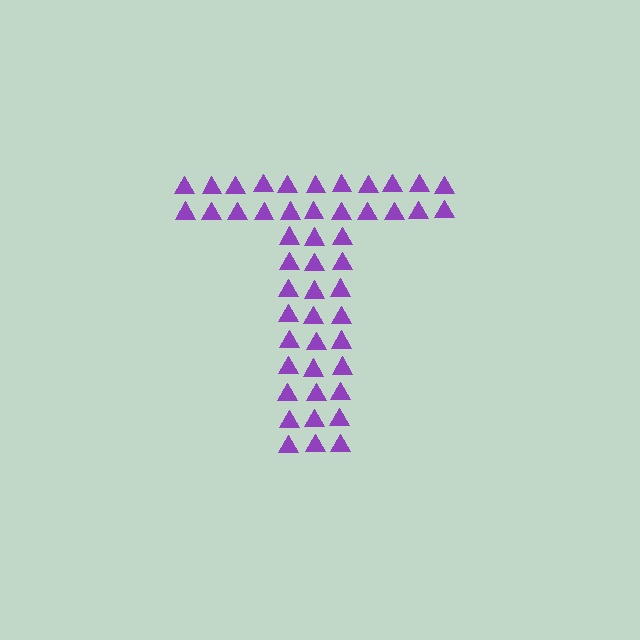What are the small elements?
The small elements are triangles.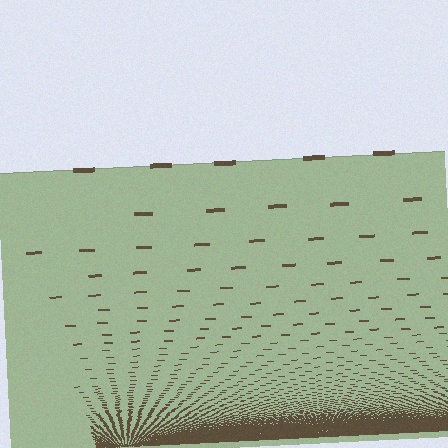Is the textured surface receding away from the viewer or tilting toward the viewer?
The surface appears to tilt toward the viewer. Texture elements get larger and sparser toward the top.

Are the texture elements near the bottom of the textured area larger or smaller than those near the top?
Smaller. The gradient is inverted — elements near the bottom are smaller and denser.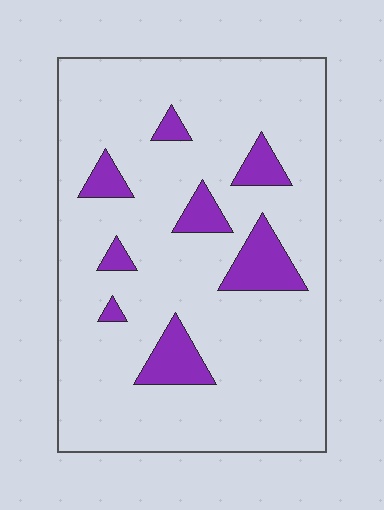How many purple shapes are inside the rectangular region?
8.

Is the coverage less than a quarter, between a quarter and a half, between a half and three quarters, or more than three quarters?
Less than a quarter.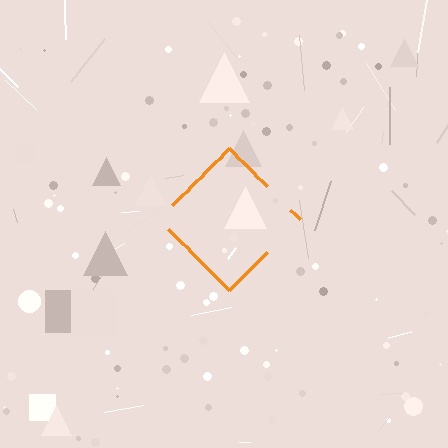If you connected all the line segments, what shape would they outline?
They would outline a diamond.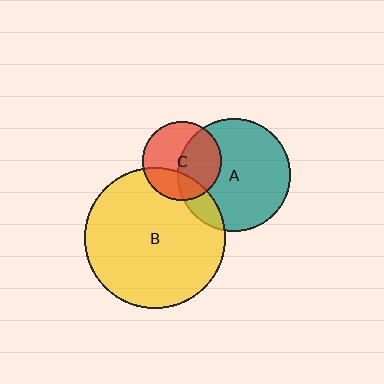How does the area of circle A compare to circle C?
Approximately 2.1 times.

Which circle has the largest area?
Circle B (yellow).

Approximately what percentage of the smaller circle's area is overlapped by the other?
Approximately 15%.